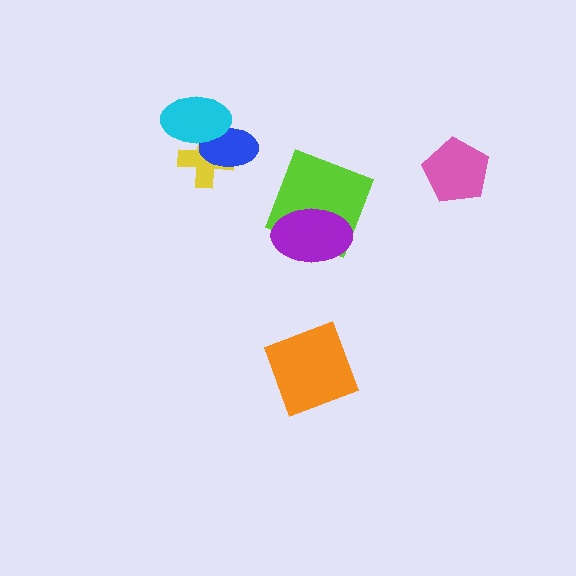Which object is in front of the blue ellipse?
The cyan ellipse is in front of the blue ellipse.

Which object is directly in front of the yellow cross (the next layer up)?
The blue ellipse is directly in front of the yellow cross.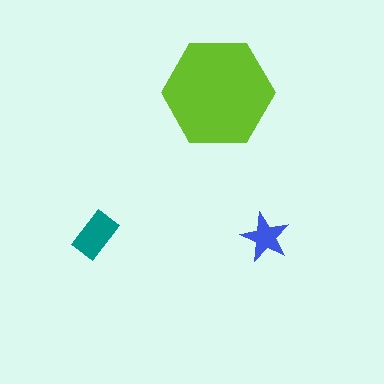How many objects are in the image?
There are 3 objects in the image.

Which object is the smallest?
The blue star.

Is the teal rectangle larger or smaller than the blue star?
Larger.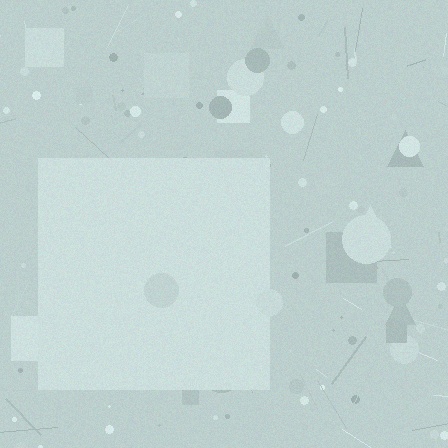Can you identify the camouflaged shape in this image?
The camouflaged shape is a square.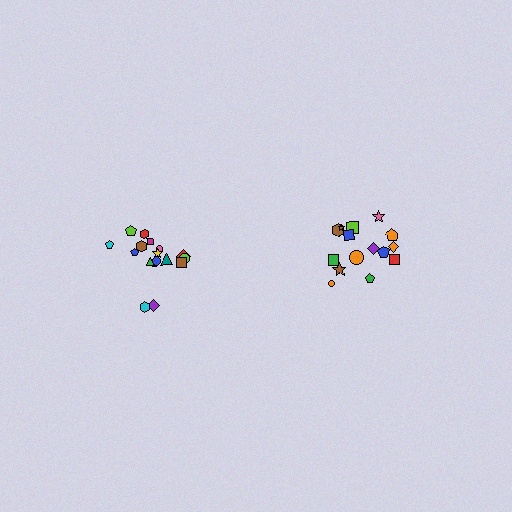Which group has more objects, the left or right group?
The left group.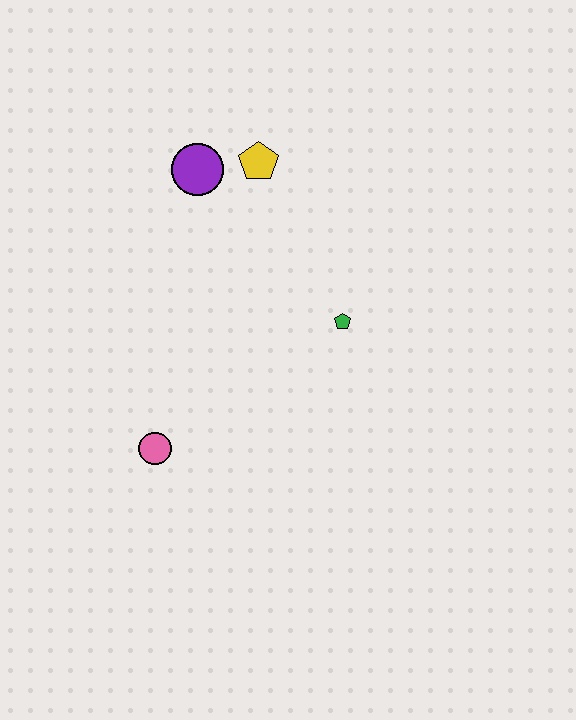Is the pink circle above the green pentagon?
No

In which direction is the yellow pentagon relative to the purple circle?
The yellow pentagon is to the right of the purple circle.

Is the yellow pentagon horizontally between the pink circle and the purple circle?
No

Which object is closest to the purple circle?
The yellow pentagon is closest to the purple circle.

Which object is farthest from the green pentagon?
The pink circle is farthest from the green pentagon.